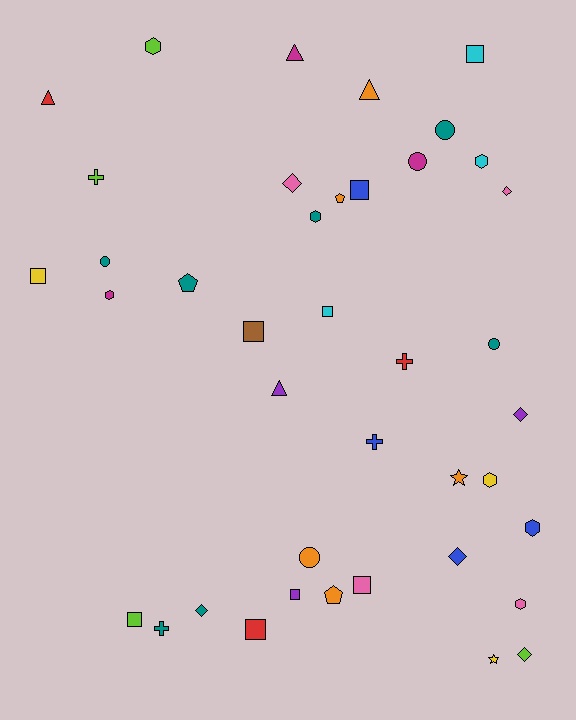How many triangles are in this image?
There are 4 triangles.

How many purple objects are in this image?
There are 3 purple objects.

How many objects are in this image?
There are 40 objects.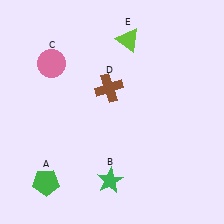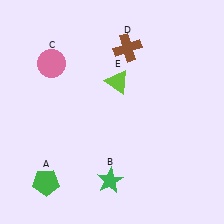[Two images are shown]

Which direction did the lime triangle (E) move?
The lime triangle (E) moved down.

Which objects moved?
The objects that moved are: the brown cross (D), the lime triangle (E).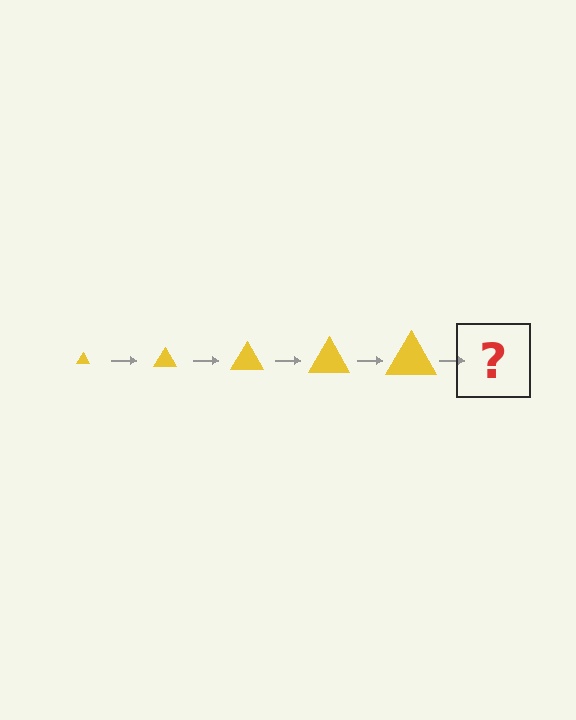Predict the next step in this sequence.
The next step is a yellow triangle, larger than the previous one.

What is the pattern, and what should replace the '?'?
The pattern is that the triangle gets progressively larger each step. The '?' should be a yellow triangle, larger than the previous one.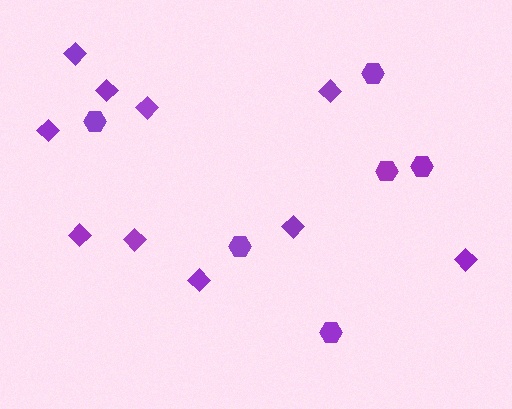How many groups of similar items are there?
There are 2 groups: one group of hexagons (6) and one group of diamonds (10).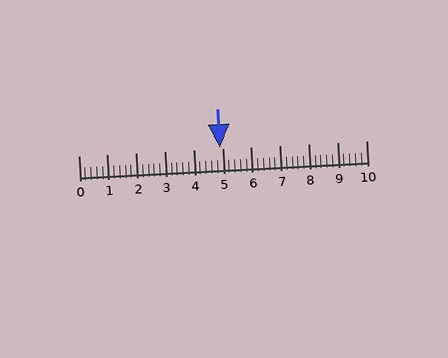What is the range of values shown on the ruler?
The ruler shows values from 0 to 10.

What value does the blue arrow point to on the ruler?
The blue arrow points to approximately 4.9.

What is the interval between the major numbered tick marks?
The major tick marks are spaced 1 units apart.